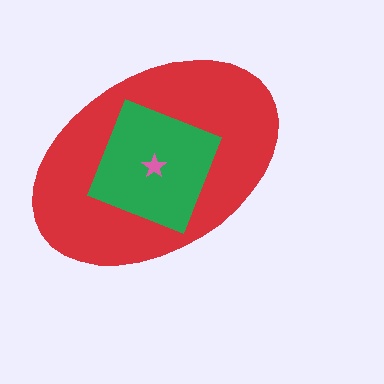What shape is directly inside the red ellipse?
The green square.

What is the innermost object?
The pink star.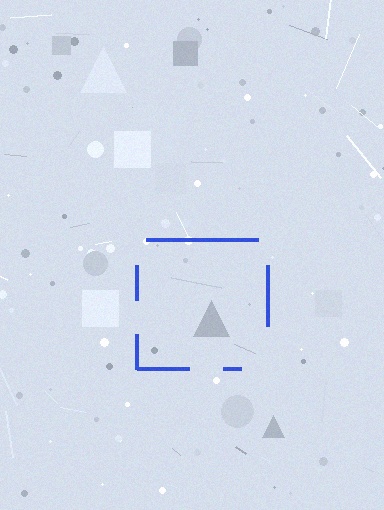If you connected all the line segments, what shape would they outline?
They would outline a square.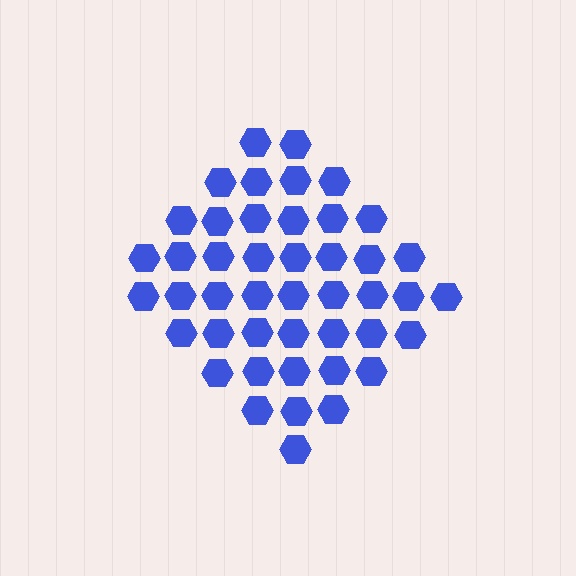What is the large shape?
The large shape is a diamond.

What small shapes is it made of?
It is made of small hexagons.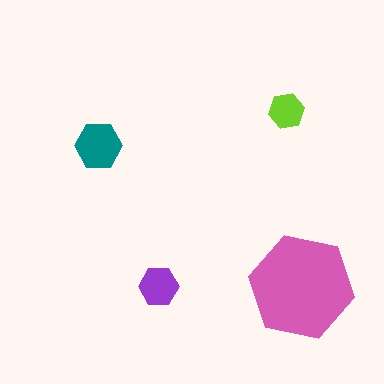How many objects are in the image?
There are 4 objects in the image.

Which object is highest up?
The lime hexagon is topmost.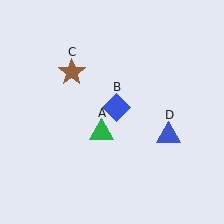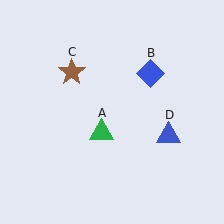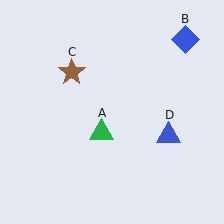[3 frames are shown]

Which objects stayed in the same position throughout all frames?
Green triangle (object A) and brown star (object C) and blue triangle (object D) remained stationary.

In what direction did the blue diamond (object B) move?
The blue diamond (object B) moved up and to the right.